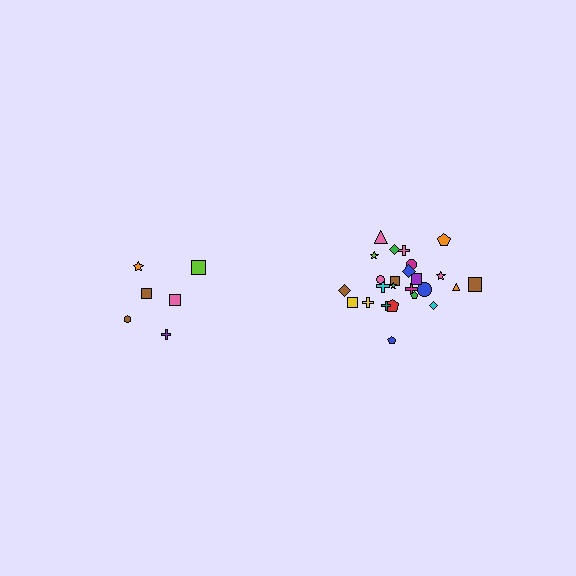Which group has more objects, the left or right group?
The right group.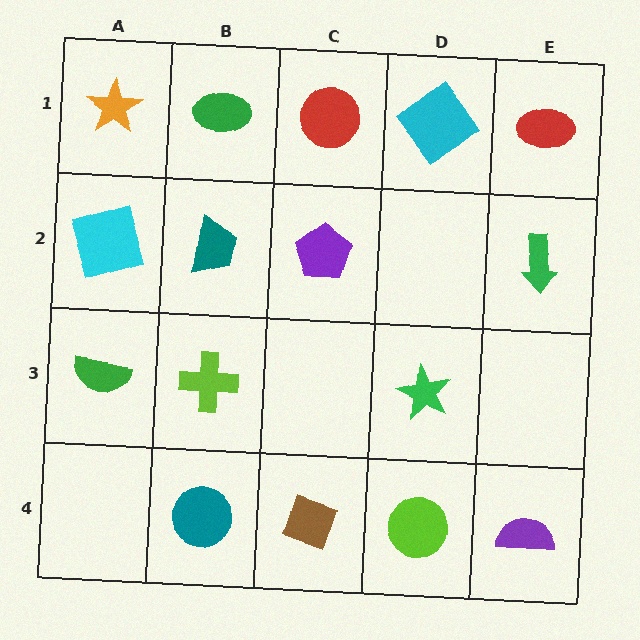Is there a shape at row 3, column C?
No, that cell is empty.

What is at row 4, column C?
A brown diamond.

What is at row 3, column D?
A green star.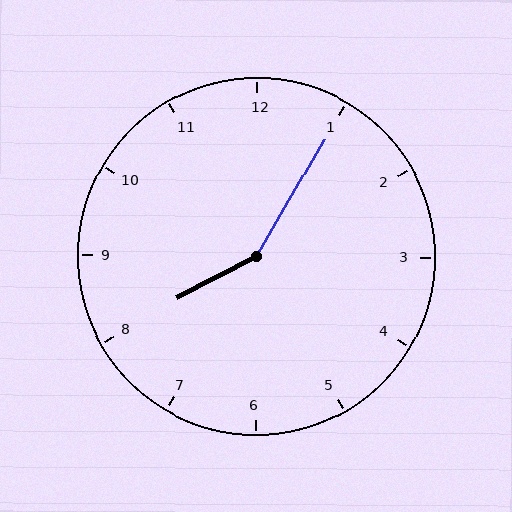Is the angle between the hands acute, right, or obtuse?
It is obtuse.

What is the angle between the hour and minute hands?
Approximately 148 degrees.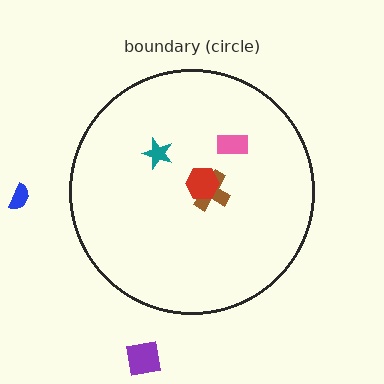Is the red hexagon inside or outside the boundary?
Inside.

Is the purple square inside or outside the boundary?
Outside.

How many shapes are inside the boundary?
4 inside, 2 outside.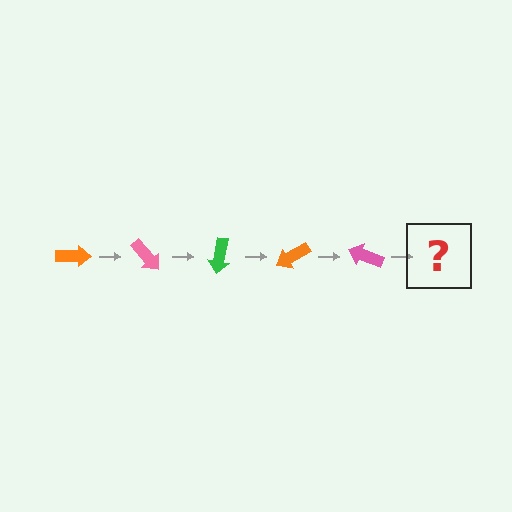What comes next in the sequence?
The next element should be a green arrow, rotated 250 degrees from the start.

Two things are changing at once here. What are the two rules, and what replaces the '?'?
The two rules are that it rotates 50 degrees each step and the color cycles through orange, pink, and green. The '?' should be a green arrow, rotated 250 degrees from the start.